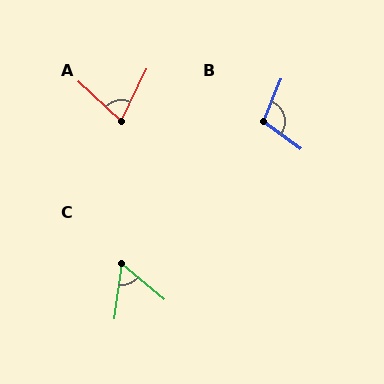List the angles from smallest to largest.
C (58°), A (73°), B (105°).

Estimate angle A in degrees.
Approximately 73 degrees.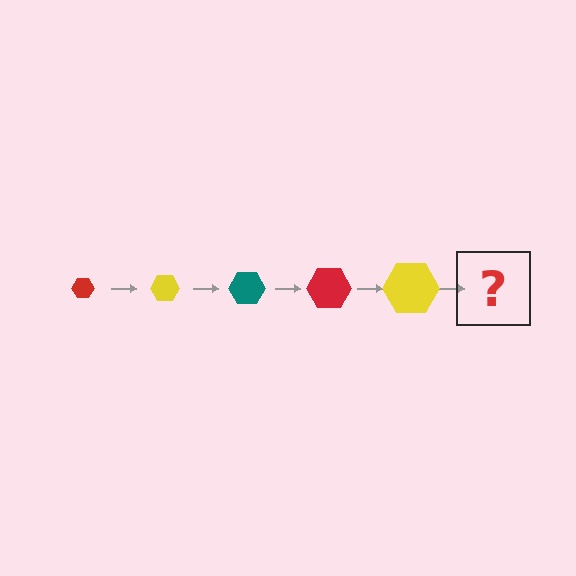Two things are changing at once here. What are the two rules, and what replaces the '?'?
The two rules are that the hexagon grows larger each step and the color cycles through red, yellow, and teal. The '?' should be a teal hexagon, larger than the previous one.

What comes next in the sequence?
The next element should be a teal hexagon, larger than the previous one.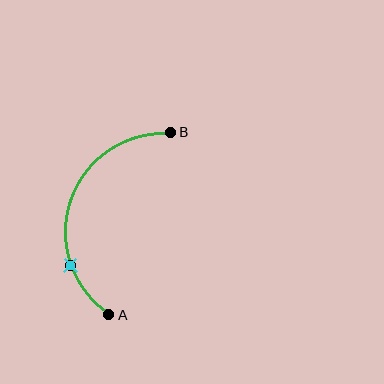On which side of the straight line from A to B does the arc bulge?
The arc bulges to the left of the straight line connecting A and B.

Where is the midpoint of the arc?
The arc midpoint is the point on the curve farthest from the straight line joining A and B. It sits to the left of that line.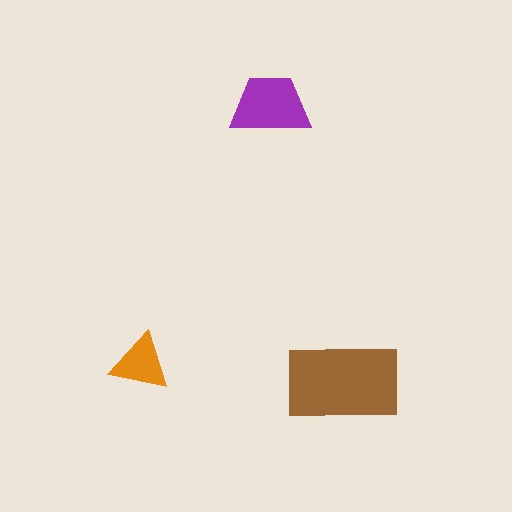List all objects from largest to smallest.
The brown rectangle, the purple trapezoid, the orange triangle.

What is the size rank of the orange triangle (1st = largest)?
3rd.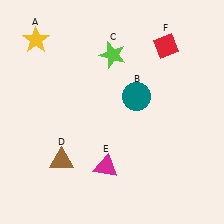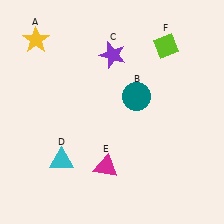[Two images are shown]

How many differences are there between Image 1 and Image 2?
There are 3 differences between the two images.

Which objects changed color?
C changed from lime to purple. D changed from brown to cyan. F changed from red to lime.